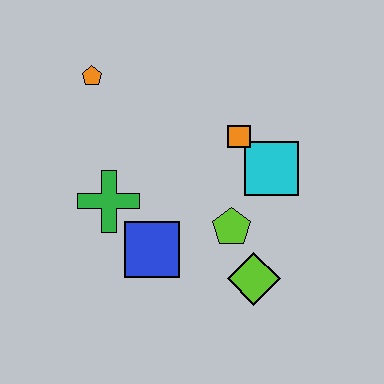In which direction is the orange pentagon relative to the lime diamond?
The orange pentagon is above the lime diamond.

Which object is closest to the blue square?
The green cross is closest to the blue square.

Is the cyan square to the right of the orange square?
Yes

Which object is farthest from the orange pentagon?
The lime diamond is farthest from the orange pentagon.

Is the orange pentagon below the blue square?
No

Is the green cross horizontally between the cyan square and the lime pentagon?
No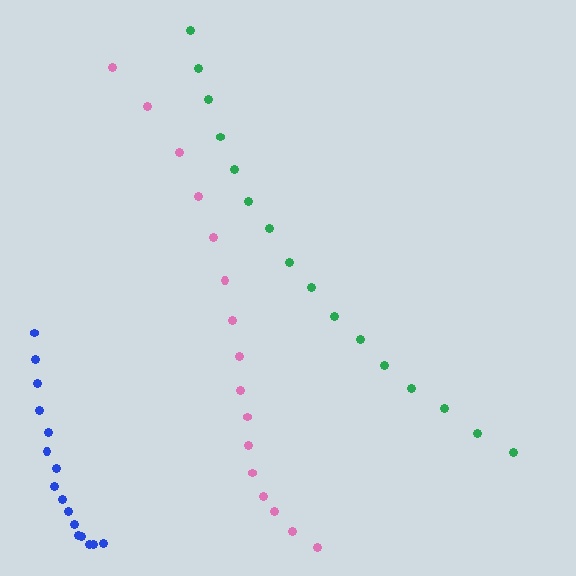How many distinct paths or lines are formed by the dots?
There are 3 distinct paths.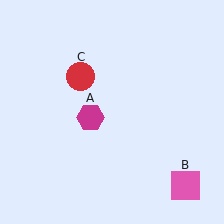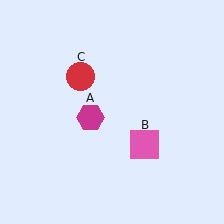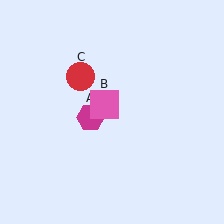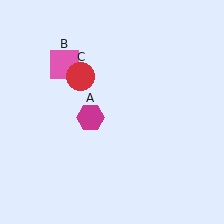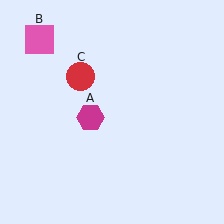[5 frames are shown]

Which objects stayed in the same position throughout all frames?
Magenta hexagon (object A) and red circle (object C) remained stationary.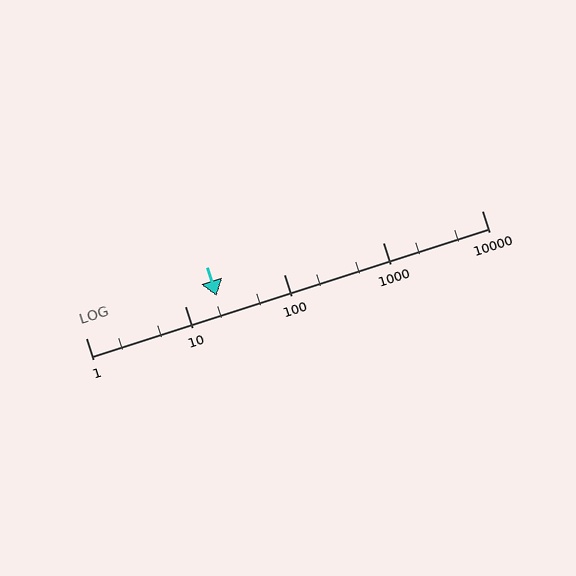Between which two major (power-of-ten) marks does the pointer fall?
The pointer is between 10 and 100.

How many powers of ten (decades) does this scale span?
The scale spans 4 decades, from 1 to 10000.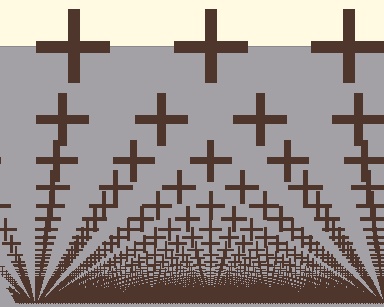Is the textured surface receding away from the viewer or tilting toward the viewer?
The surface appears to tilt toward the viewer. Texture elements get larger and sparser toward the top.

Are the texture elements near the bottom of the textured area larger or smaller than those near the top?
Smaller. The gradient is inverted — elements near the bottom are smaller and denser.